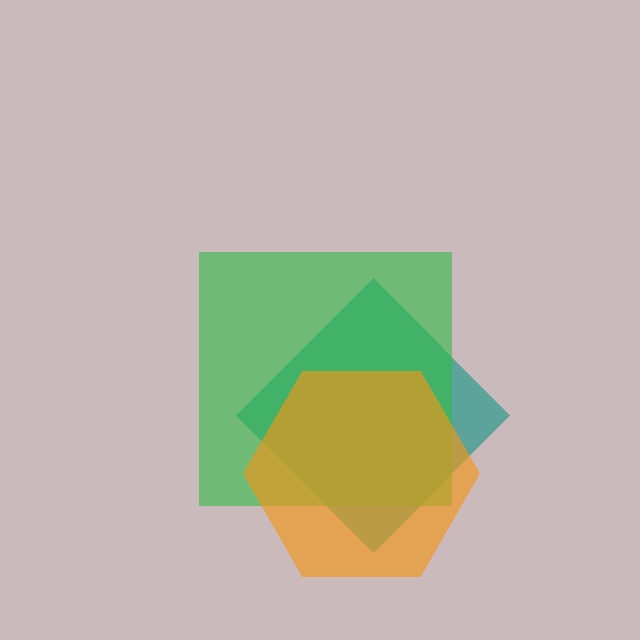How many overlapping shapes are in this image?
There are 3 overlapping shapes in the image.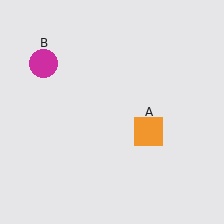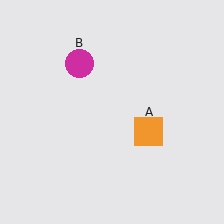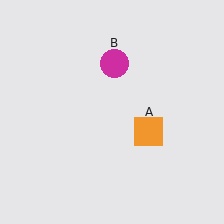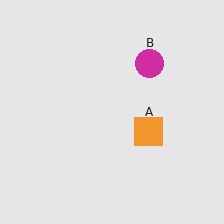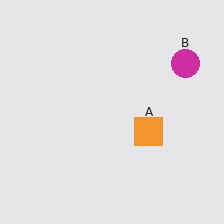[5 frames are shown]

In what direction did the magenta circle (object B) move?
The magenta circle (object B) moved right.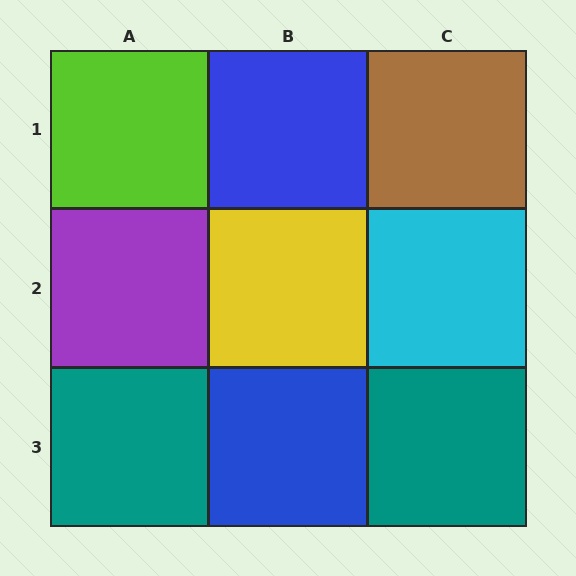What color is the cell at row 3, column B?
Blue.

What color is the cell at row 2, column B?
Yellow.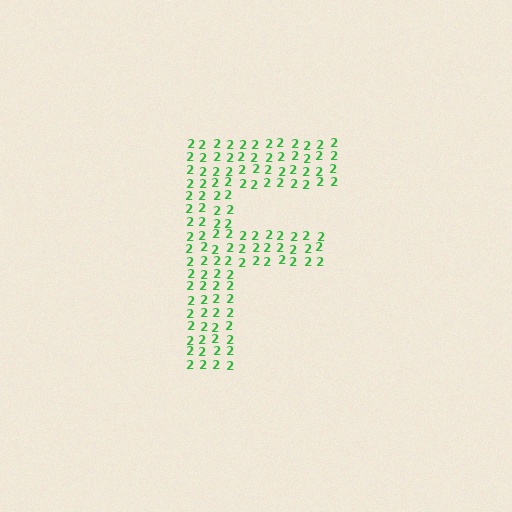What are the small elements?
The small elements are digit 2's.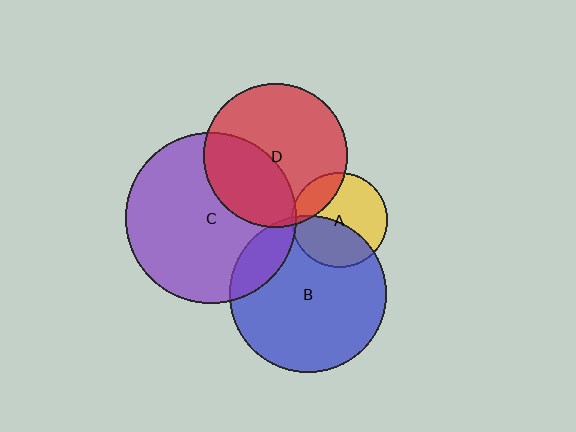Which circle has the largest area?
Circle C (purple).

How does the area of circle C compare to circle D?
Approximately 1.4 times.